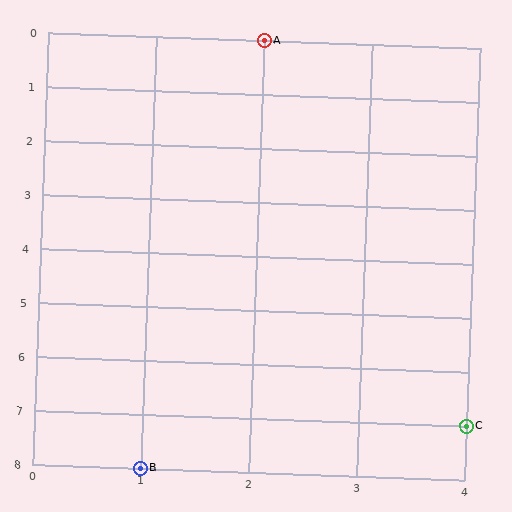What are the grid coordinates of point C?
Point C is at grid coordinates (4, 7).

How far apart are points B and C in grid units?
Points B and C are 3 columns and 1 row apart (about 3.2 grid units diagonally).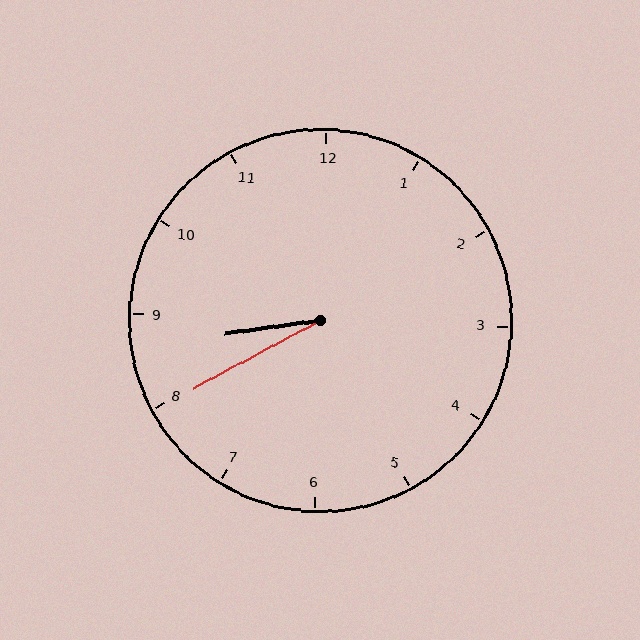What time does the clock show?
8:40.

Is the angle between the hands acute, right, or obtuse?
It is acute.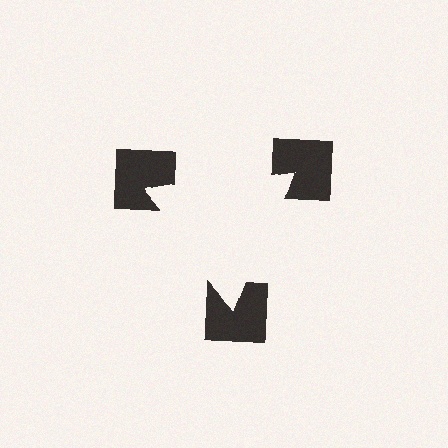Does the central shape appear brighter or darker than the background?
It typically appears slightly brighter than the background, even though no actual brightness change is drawn.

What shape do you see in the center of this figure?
An illusory triangle — its edges are inferred from the aligned wedge cuts in the notched squares, not physically drawn.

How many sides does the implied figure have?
3 sides.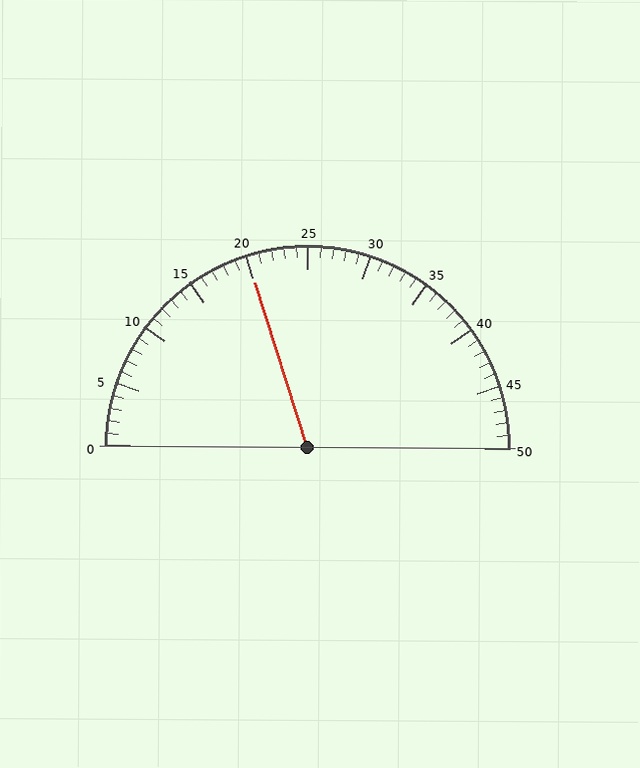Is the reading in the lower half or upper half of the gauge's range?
The reading is in the lower half of the range (0 to 50).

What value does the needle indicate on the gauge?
The needle indicates approximately 20.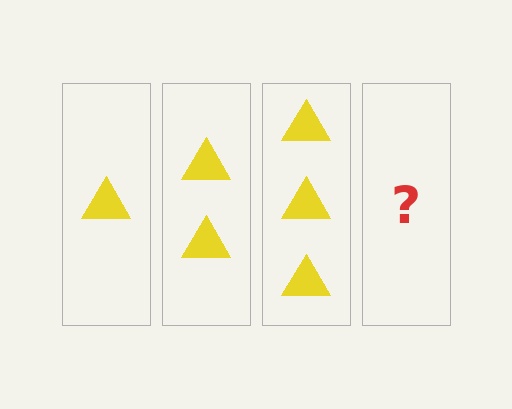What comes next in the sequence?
The next element should be 4 triangles.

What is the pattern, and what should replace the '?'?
The pattern is that each step adds one more triangle. The '?' should be 4 triangles.